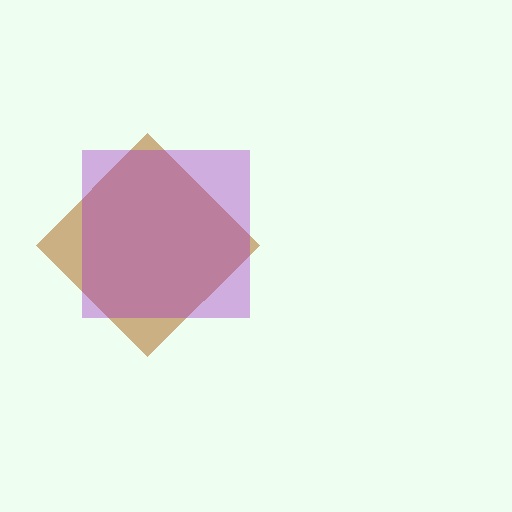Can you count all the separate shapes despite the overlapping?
Yes, there are 2 separate shapes.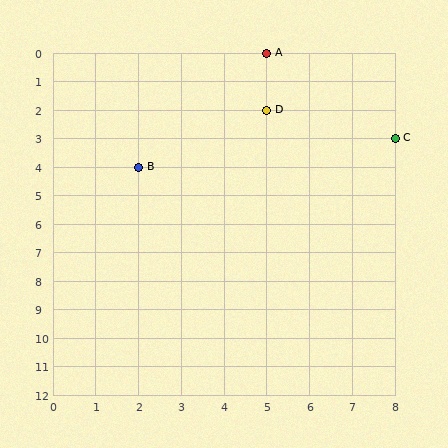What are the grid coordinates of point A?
Point A is at grid coordinates (5, 0).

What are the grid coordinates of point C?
Point C is at grid coordinates (8, 3).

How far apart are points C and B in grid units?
Points C and B are 6 columns and 1 row apart (about 6.1 grid units diagonally).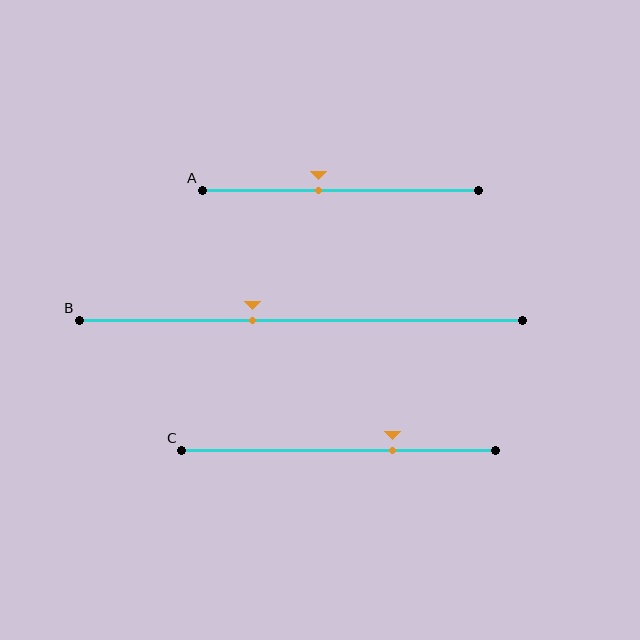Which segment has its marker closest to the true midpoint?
Segment A has its marker closest to the true midpoint.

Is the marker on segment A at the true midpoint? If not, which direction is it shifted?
No, the marker on segment A is shifted to the left by about 8% of the segment length.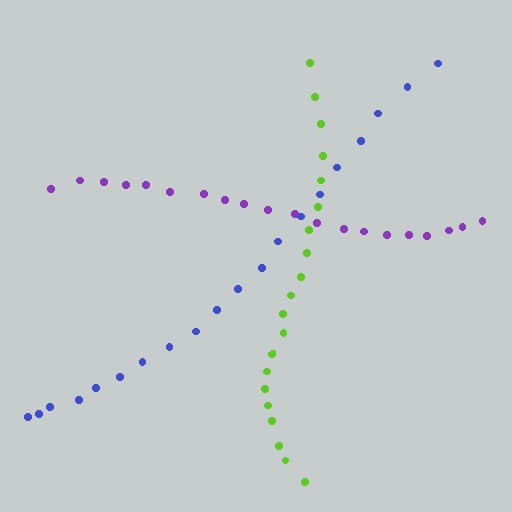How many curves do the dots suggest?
There are 3 distinct paths.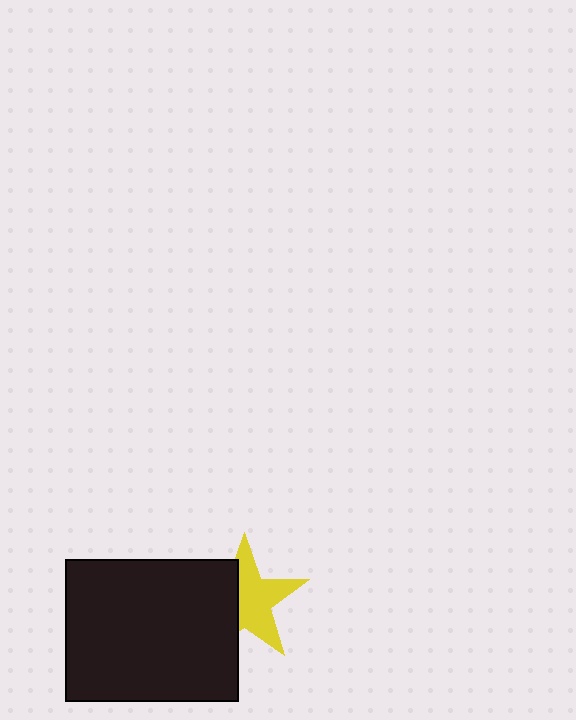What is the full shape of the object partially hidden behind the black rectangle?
The partially hidden object is a yellow star.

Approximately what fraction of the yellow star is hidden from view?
Roughly 41% of the yellow star is hidden behind the black rectangle.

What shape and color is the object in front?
The object in front is a black rectangle.